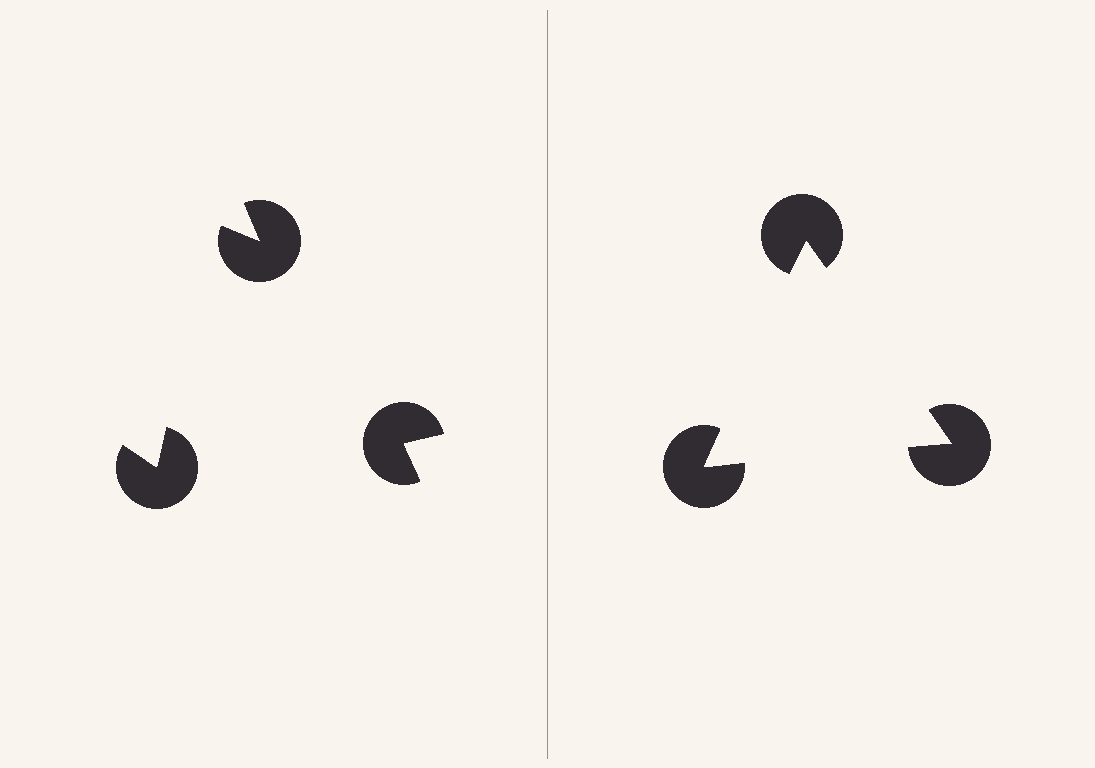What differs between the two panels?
The pac-man discs are positioned identically on both sides; only the wedge orientations differ. On the right they align to a triangle; on the left they are misaligned.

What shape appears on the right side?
An illusory triangle.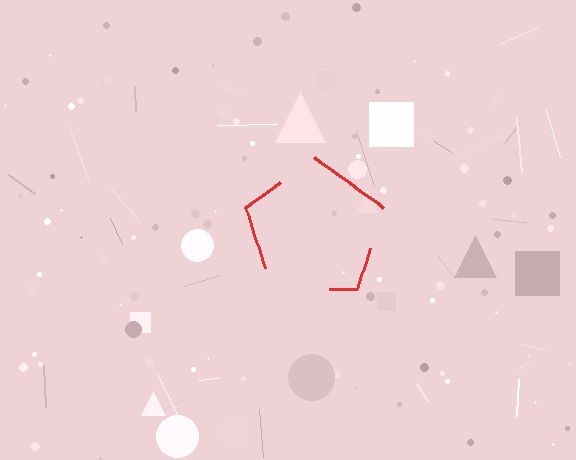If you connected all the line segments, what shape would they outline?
They would outline a pentagon.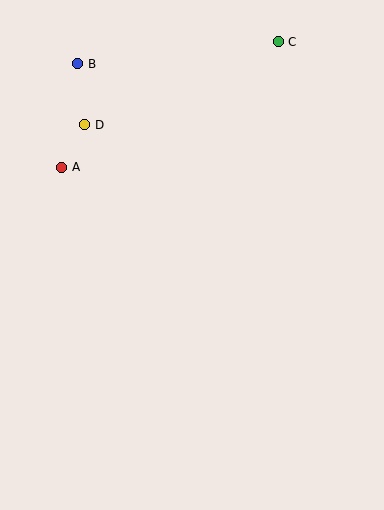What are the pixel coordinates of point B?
Point B is at (78, 64).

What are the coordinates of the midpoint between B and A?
The midpoint between B and A is at (70, 116).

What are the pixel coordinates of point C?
Point C is at (278, 42).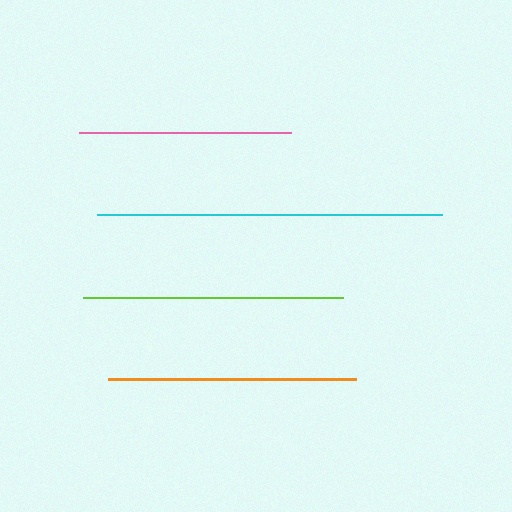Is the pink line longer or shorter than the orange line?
The orange line is longer than the pink line.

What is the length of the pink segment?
The pink segment is approximately 212 pixels long.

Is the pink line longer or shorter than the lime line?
The lime line is longer than the pink line.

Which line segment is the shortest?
The pink line is the shortest at approximately 212 pixels.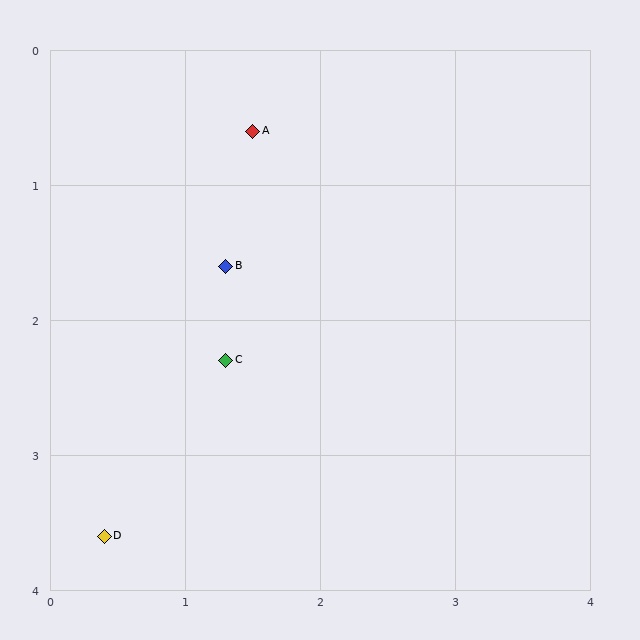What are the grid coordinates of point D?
Point D is at approximately (0.4, 3.6).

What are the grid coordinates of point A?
Point A is at approximately (1.5, 0.6).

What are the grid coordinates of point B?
Point B is at approximately (1.3, 1.6).